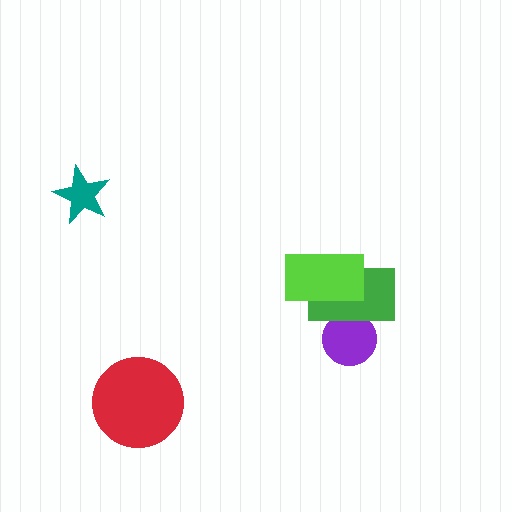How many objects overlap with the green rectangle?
2 objects overlap with the green rectangle.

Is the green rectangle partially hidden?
Yes, it is partially covered by another shape.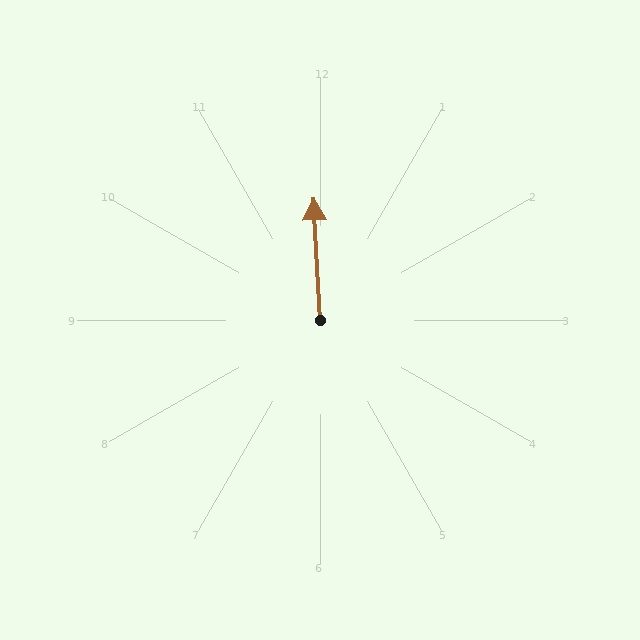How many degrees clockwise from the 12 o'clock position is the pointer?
Approximately 357 degrees.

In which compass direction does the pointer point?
North.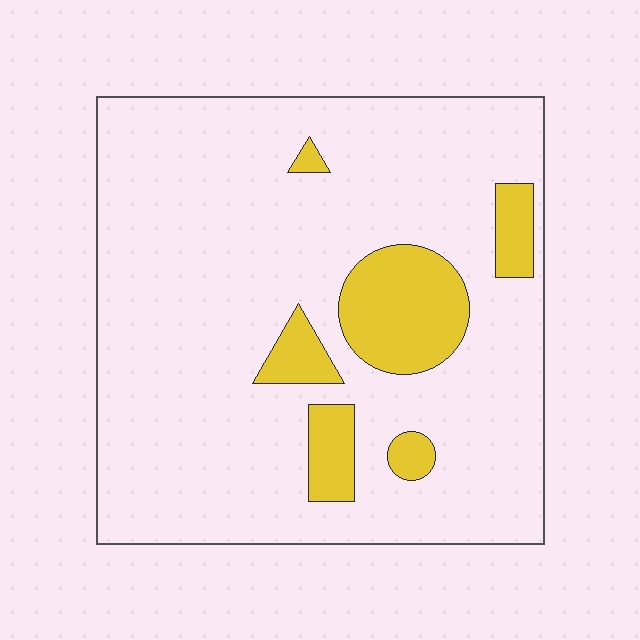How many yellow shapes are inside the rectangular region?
6.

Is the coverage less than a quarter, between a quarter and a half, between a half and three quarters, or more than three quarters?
Less than a quarter.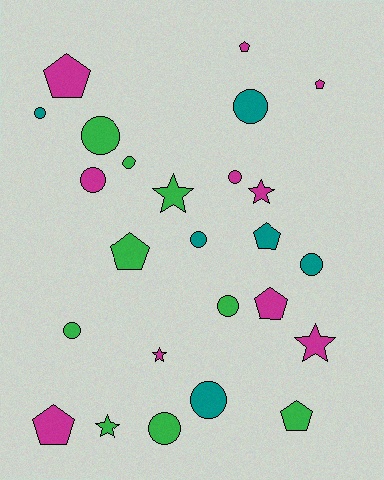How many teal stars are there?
There are no teal stars.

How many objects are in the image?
There are 25 objects.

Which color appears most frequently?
Magenta, with 10 objects.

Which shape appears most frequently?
Circle, with 12 objects.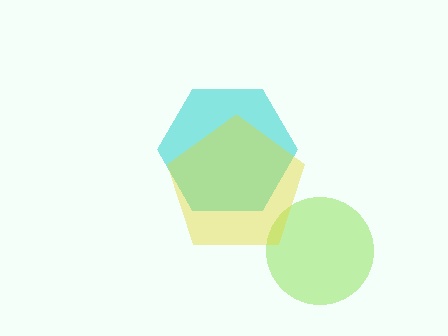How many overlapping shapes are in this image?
There are 3 overlapping shapes in the image.